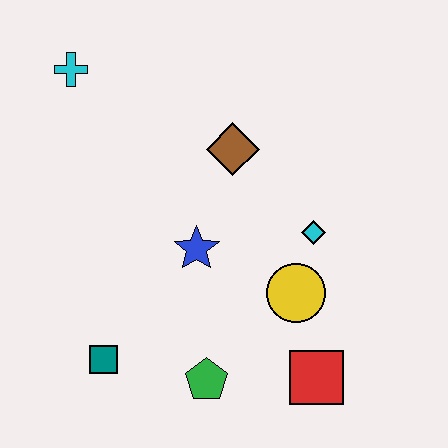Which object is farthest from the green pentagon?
The cyan cross is farthest from the green pentagon.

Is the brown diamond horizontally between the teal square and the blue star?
No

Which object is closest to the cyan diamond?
The yellow circle is closest to the cyan diamond.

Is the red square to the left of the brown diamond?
No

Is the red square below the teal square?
Yes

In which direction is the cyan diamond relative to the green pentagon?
The cyan diamond is above the green pentagon.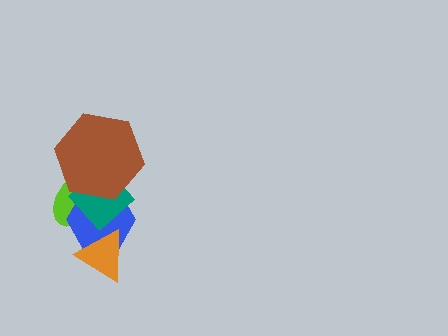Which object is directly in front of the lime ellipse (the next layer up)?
The blue hexagon is directly in front of the lime ellipse.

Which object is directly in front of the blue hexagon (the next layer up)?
The teal diamond is directly in front of the blue hexagon.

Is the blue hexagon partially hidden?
Yes, it is partially covered by another shape.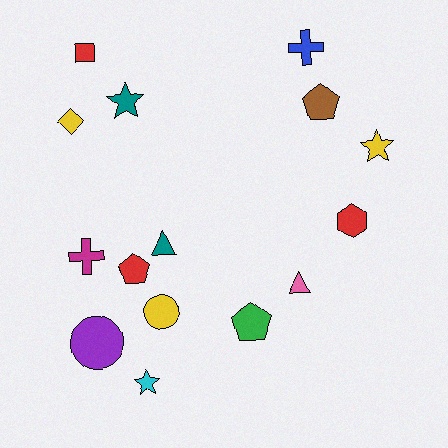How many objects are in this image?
There are 15 objects.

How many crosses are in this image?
There are 2 crosses.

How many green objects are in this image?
There is 1 green object.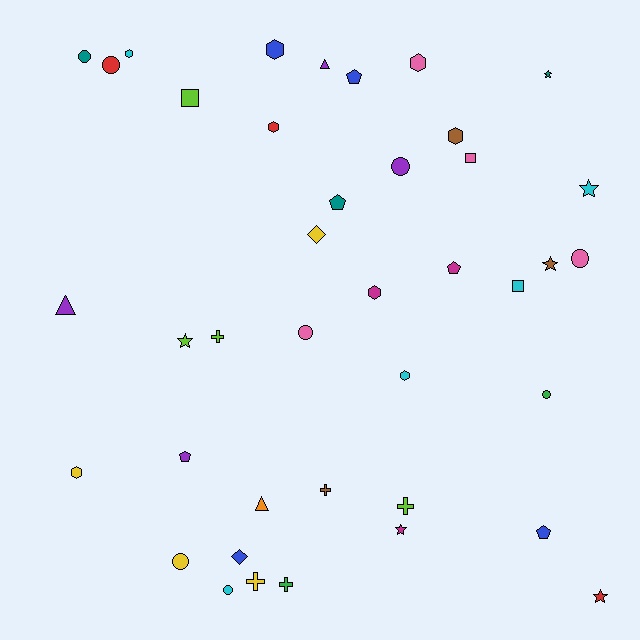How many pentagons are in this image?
There are 5 pentagons.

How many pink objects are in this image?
There are 4 pink objects.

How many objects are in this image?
There are 40 objects.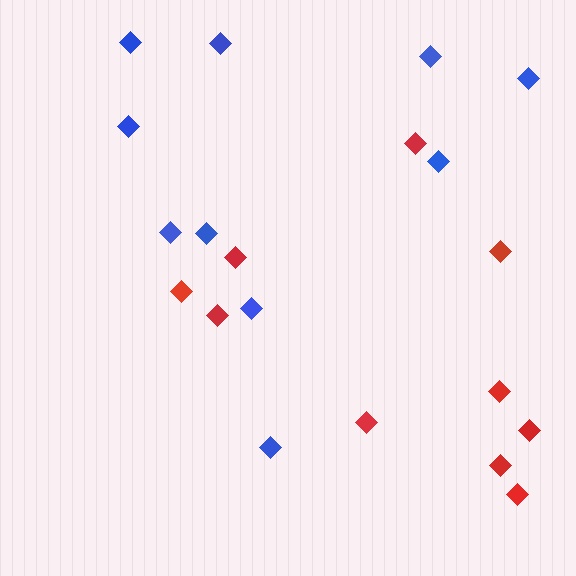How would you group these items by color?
There are 2 groups: one group of blue diamonds (10) and one group of red diamonds (10).